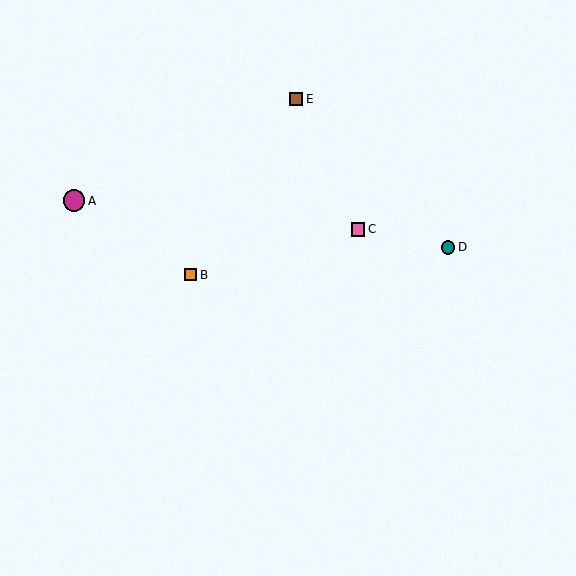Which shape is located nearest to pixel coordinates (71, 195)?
The magenta circle (labeled A) at (74, 201) is nearest to that location.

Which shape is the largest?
The magenta circle (labeled A) is the largest.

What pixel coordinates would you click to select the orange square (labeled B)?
Click at (191, 275) to select the orange square B.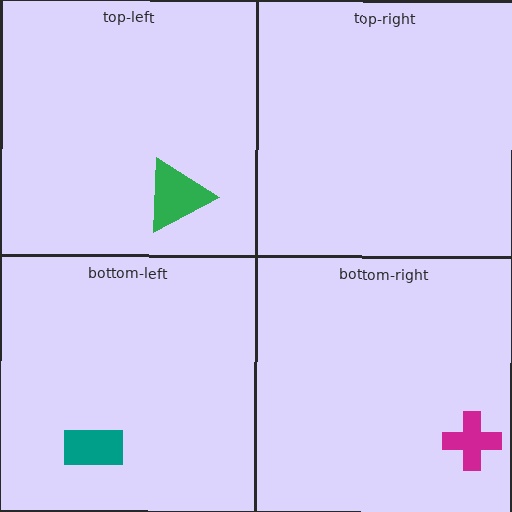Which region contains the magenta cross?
The bottom-right region.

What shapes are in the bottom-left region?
The teal rectangle.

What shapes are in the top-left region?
The green triangle.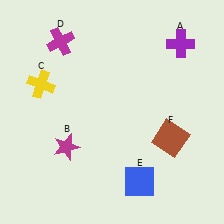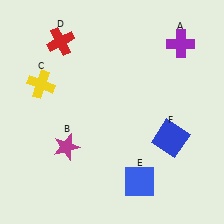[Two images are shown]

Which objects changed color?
D changed from magenta to red. F changed from brown to blue.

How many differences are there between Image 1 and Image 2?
There are 2 differences between the two images.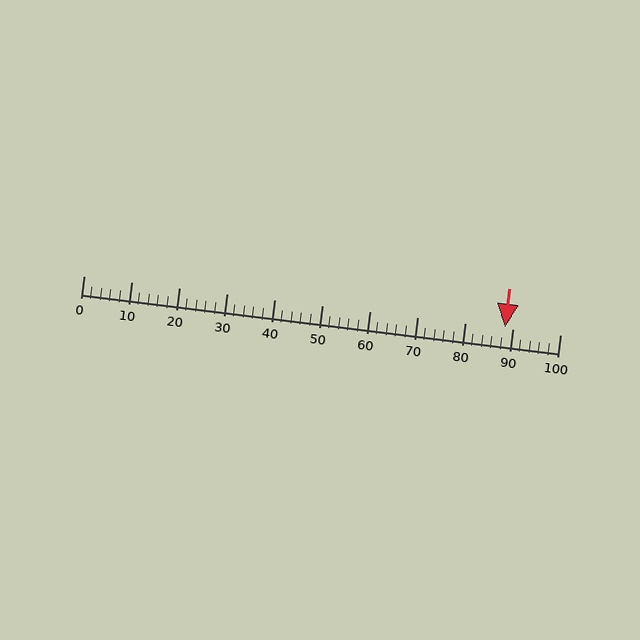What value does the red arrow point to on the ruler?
The red arrow points to approximately 88.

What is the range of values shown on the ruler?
The ruler shows values from 0 to 100.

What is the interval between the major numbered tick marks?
The major tick marks are spaced 10 units apart.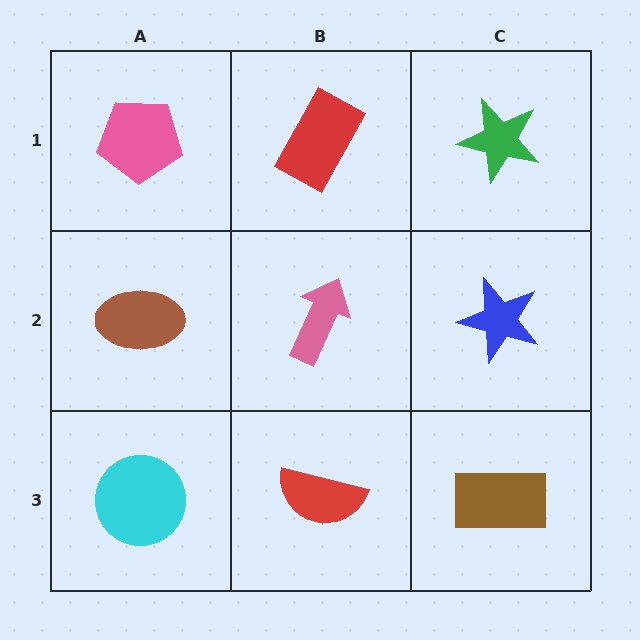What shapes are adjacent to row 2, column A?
A pink pentagon (row 1, column A), a cyan circle (row 3, column A), a pink arrow (row 2, column B).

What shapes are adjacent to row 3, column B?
A pink arrow (row 2, column B), a cyan circle (row 3, column A), a brown rectangle (row 3, column C).